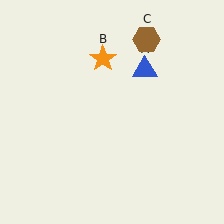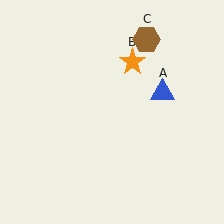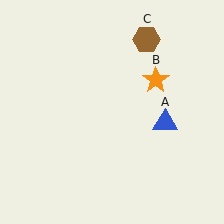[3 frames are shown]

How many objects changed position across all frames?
2 objects changed position: blue triangle (object A), orange star (object B).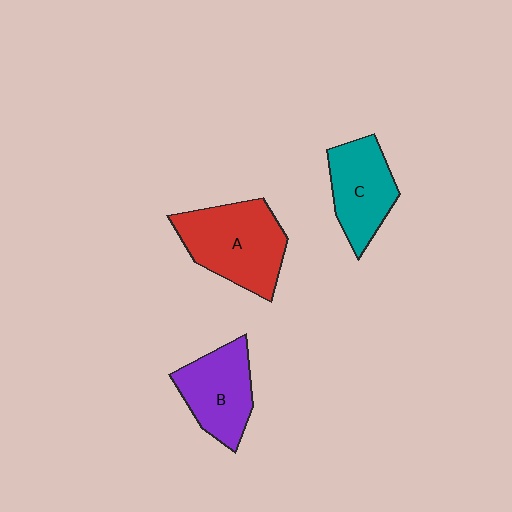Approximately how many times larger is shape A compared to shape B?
Approximately 1.3 times.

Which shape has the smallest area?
Shape C (teal).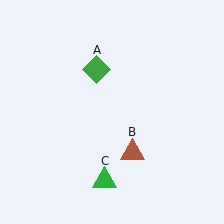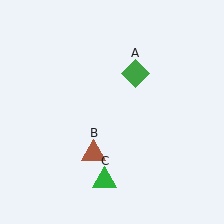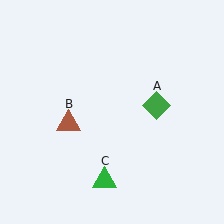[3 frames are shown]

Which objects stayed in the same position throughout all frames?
Green triangle (object C) remained stationary.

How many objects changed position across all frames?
2 objects changed position: green diamond (object A), brown triangle (object B).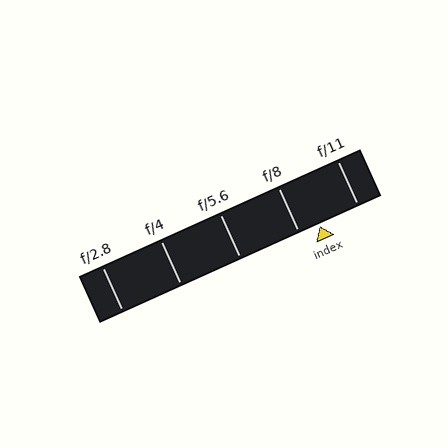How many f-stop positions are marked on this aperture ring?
There are 5 f-stop positions marked.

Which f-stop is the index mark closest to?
The index mark is closest to f/8.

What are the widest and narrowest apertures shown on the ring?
The widest aperture shown is f/2.8 and the narrowest is f/11.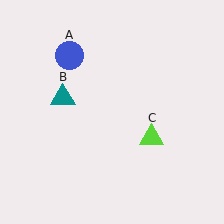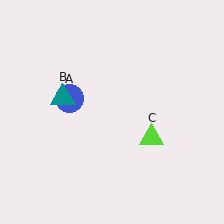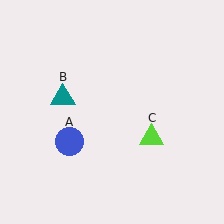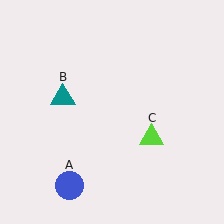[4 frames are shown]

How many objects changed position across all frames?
1 object changed position: blue circle (object A).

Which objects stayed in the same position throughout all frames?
Teal triangle (object B) and lime triangle (object C) remained stationary.